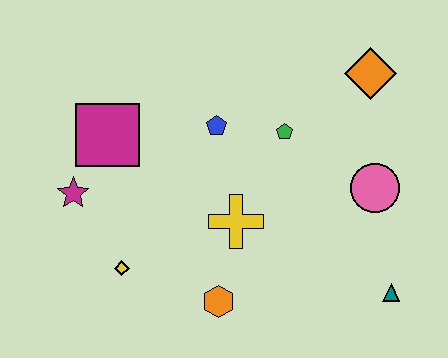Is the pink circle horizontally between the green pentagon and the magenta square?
No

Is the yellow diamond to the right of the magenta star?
Yes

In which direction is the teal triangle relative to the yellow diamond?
The teal triangle is to the right of the yellow diamond.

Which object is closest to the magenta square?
The magenta star is closest to the magenta square.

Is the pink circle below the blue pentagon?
Yes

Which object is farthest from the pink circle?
The magenta star is farthest from the pink circle.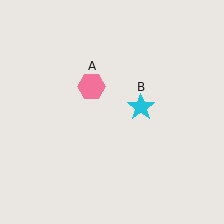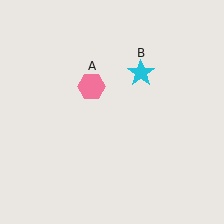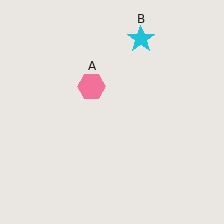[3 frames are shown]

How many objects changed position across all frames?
1 object changed position: cyan star (object B).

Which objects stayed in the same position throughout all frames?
Pink hexagon (object A) remained stationary.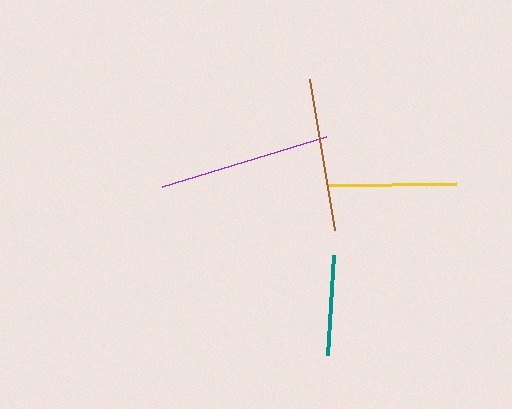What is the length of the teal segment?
The teal segment is approximately 100 pixels long.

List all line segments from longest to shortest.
From longest to shortest: purple, brown, yellow, teal.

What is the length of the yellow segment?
The yellow segment is approximately 129 pixels long.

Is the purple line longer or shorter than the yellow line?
The purple line is longer than the yellow line.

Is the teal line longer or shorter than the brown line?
The brown line is longer than the teal line.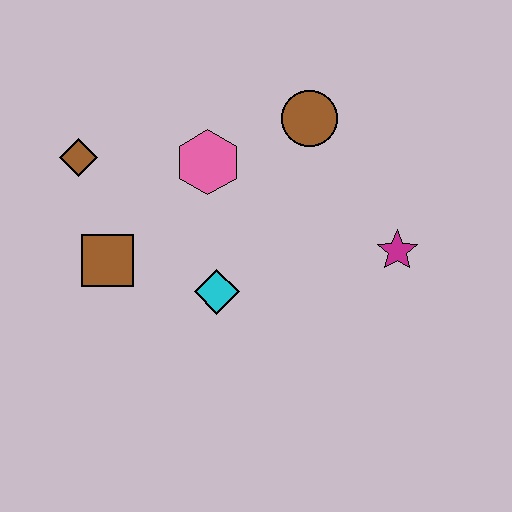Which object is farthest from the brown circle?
The brown square is farthest from the brown circle.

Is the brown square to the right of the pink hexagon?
No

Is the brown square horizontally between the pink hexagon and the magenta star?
No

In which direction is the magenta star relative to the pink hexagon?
The magenta star is to the right of the pink hexagon.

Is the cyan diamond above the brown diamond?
No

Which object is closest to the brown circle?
The pink hexagon is closest to the brown circle.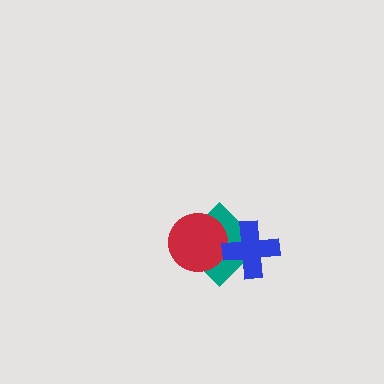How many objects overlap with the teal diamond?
2 objects overlap with the teal diamond.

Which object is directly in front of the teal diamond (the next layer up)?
The red circle is directly in front of the teal diamond.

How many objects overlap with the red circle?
1 object overlaps with the red circle.